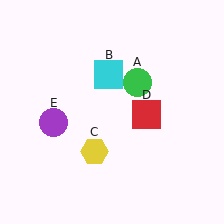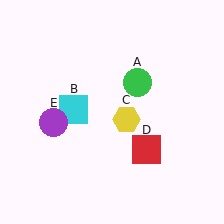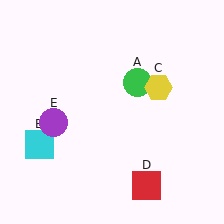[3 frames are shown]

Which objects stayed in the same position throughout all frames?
Green circle (object A) and purple circle (object E) remained stationary.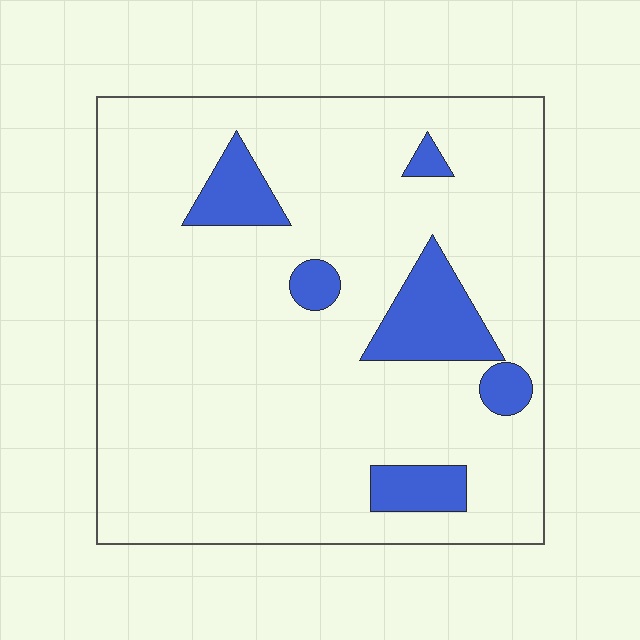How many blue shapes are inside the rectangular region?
6.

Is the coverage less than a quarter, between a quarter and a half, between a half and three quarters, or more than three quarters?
Less than a quarter.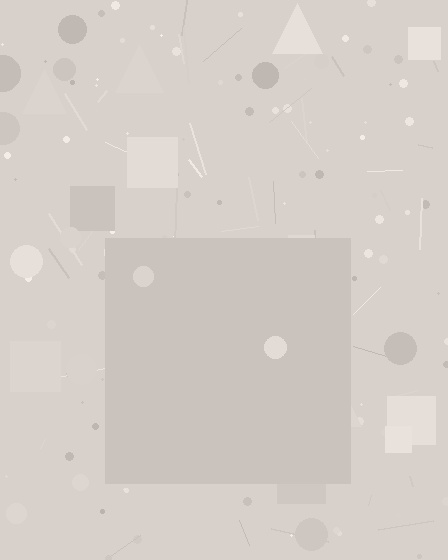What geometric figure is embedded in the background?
A square is embedded in the background.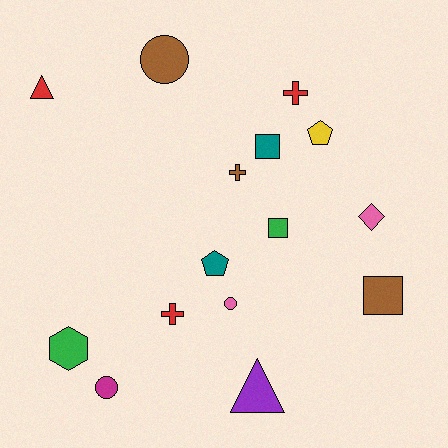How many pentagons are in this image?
There are 2 pentagons.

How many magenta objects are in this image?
There is 1 magenta object.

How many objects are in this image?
There are 15 objects.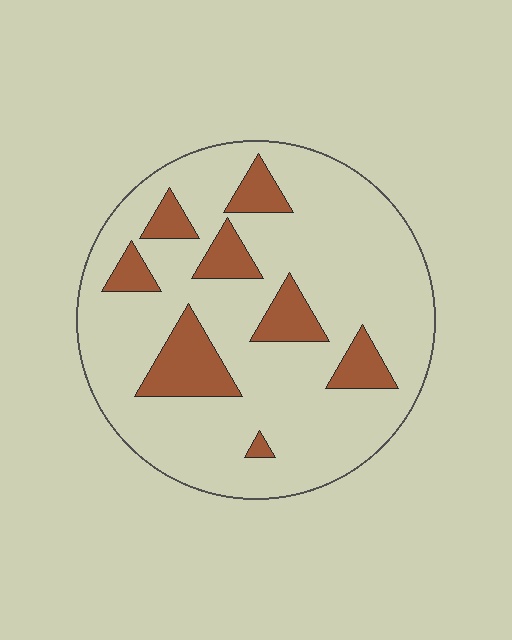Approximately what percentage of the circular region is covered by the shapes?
Approximately 20%.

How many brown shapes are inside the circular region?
8.